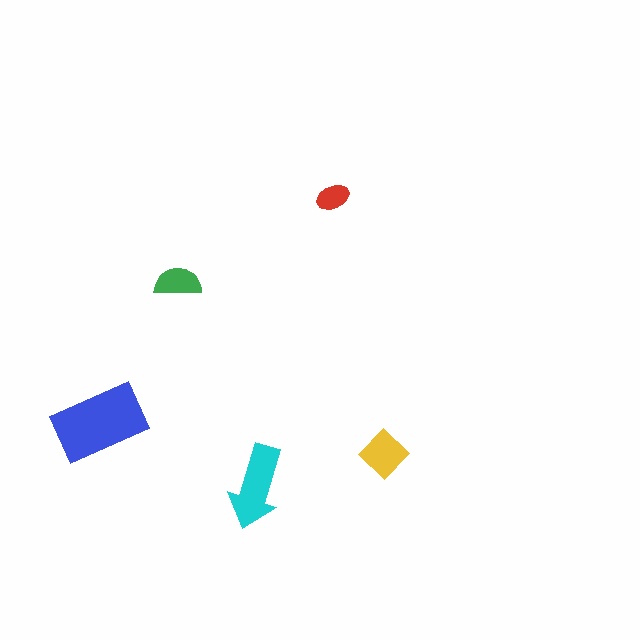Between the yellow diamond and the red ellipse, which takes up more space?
The yellow diamond.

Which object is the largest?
The blue rectangle.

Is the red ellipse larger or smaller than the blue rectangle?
Smaller.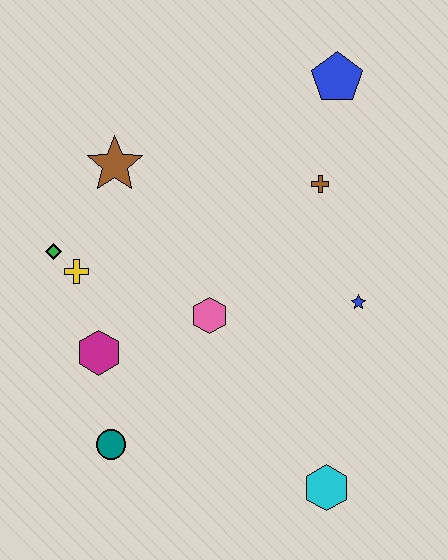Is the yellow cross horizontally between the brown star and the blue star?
No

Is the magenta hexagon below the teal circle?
No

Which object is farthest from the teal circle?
The blue pentagon is farthest from the teal circle.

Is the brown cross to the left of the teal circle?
No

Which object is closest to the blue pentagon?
The brown cross is closest to the blue pentagon.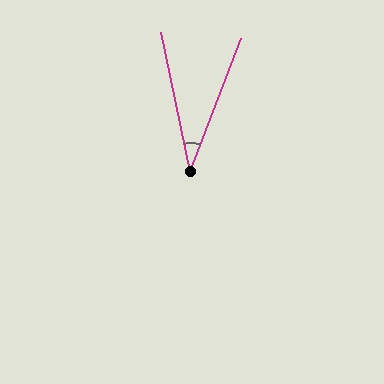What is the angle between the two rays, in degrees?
Approximately 33 degrees.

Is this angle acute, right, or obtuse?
It is acute.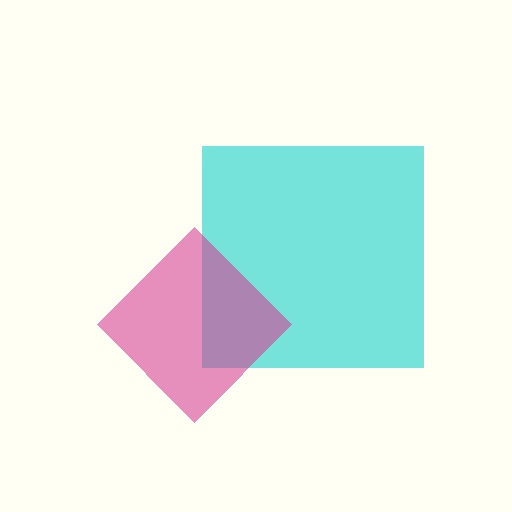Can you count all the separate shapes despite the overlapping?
Yes, there are 2 separate shapes.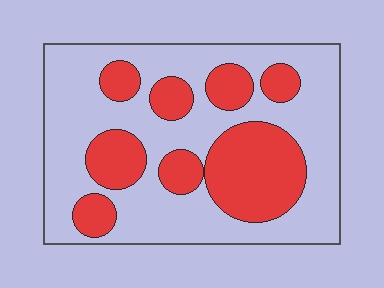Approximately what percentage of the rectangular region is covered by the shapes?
Approximately 35%.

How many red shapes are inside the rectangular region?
8.